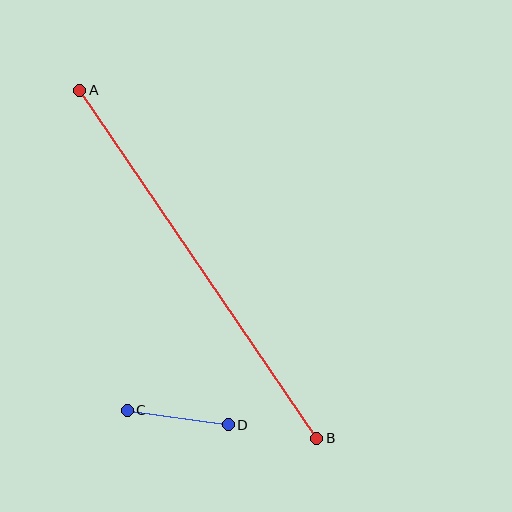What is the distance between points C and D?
The distance is approximately 102 pixels.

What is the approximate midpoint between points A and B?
The midpoint is at approximately (198, 264) pixels.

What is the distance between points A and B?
The distance is approximately 421 pixels.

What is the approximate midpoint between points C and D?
The midpoint is at approximately (178, 418) pixels.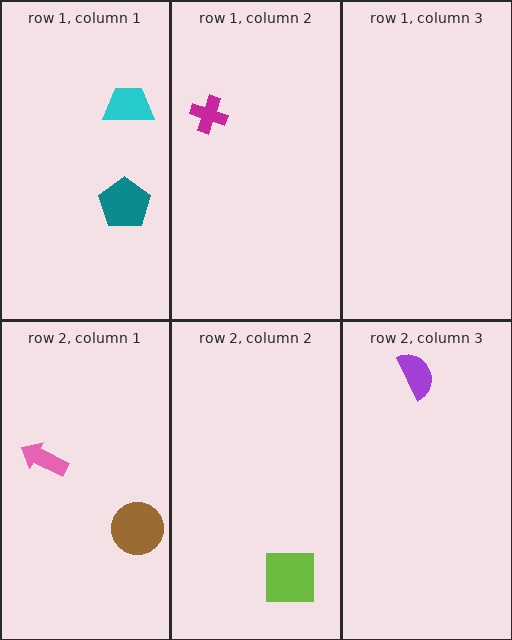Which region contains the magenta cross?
The row 1, column 2 region.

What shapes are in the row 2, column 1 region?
The pink arrow, the brown circle.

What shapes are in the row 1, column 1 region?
The teal pentagon, the cyan trapezoid.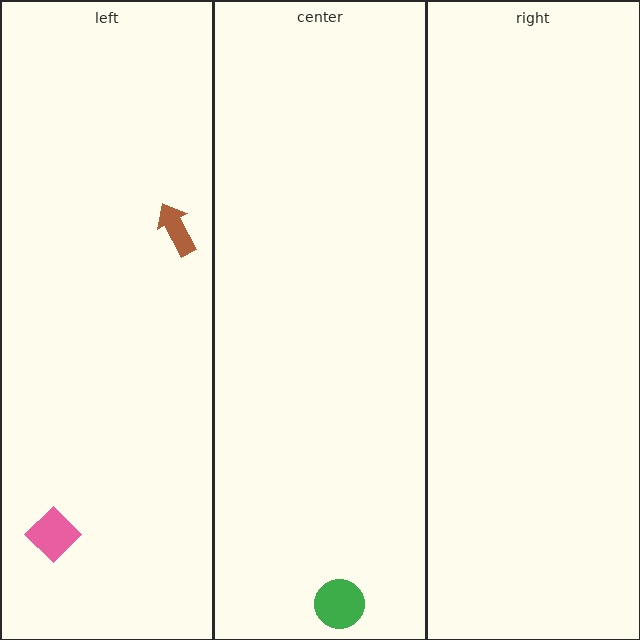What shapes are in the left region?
The pink diamond, the brown arrow.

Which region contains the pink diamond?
The left region.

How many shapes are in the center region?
1.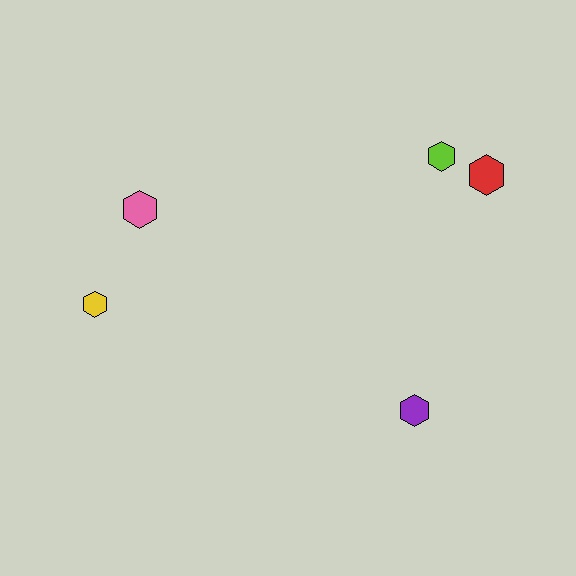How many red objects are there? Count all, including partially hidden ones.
There is 1 red object.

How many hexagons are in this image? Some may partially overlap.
There are 5 hexagons.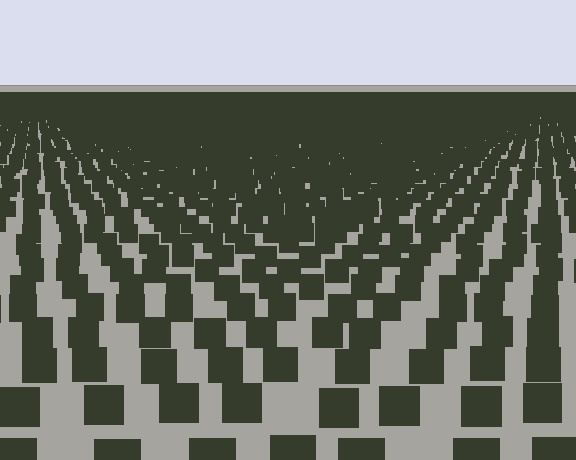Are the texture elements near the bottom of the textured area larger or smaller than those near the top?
Larger. Near the bottom, elements are closer to the viewer and appear at a bigger on-screen size.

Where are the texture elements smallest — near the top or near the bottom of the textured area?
Near the top.